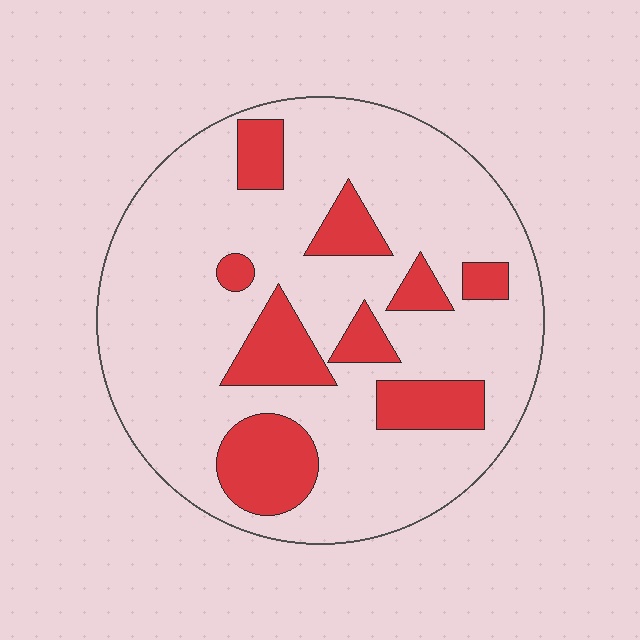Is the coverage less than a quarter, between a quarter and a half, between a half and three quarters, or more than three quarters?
Less than a quarter.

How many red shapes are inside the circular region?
9.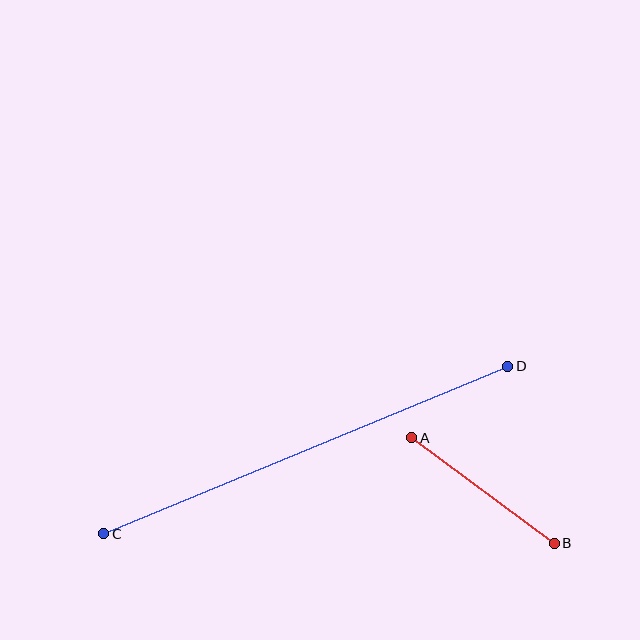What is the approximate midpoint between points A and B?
The midpoint is at approximately (483, 491) pixels.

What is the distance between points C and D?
The distance is approximately 437 pixels.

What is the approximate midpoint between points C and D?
The midpoint is at approximately (306, 450) pixels.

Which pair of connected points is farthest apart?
Points C and D are farthest apart.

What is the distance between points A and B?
The distance is approximately 177 pixels.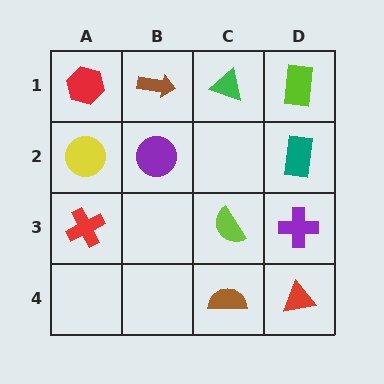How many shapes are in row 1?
4 shapes.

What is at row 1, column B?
A brown arrow.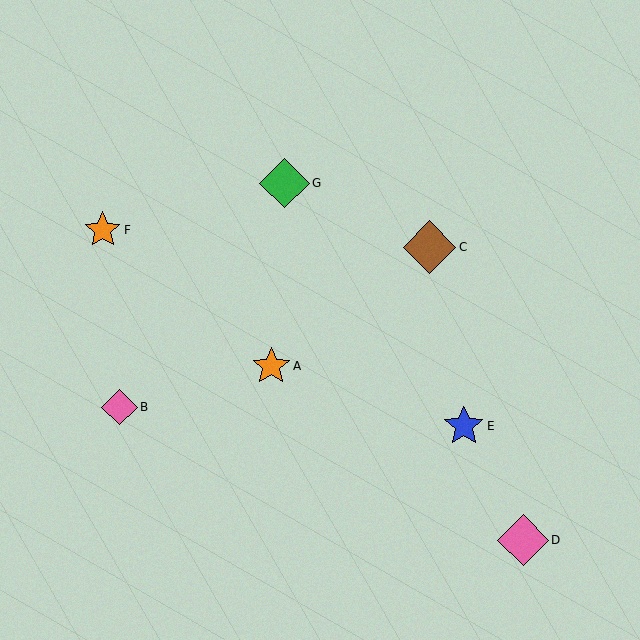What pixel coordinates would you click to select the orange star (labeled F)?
Click at (103, 230) to select the orange star F.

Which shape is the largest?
The brown diamond (labeled C) is the largest.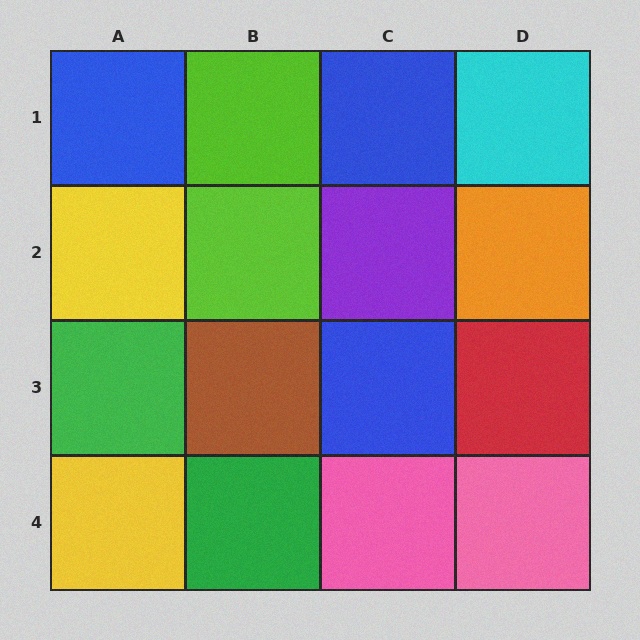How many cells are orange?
1 cell is orange.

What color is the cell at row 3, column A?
Green.